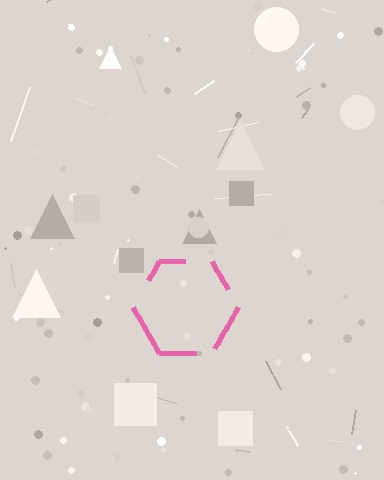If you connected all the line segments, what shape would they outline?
They would outline a hexagon.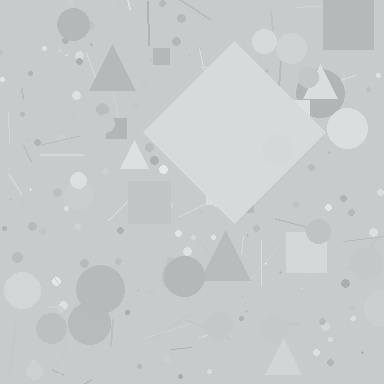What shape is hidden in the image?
A diamond is hidden in the image.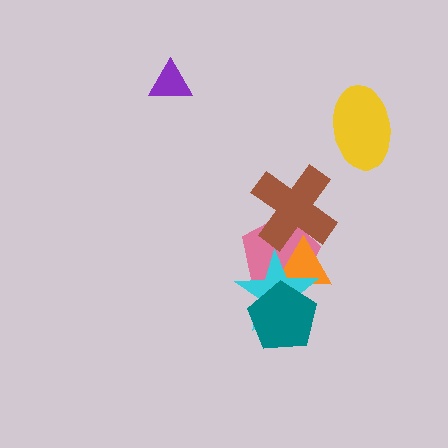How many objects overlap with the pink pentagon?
4 objects overlap with the pink pentagon.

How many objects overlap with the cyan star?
3 objects overlap with the cyan star.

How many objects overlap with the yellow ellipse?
0 objects overlap with the yellow ellipse.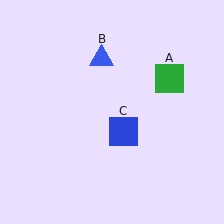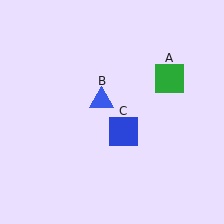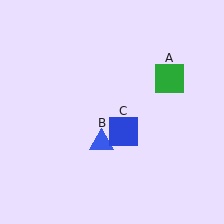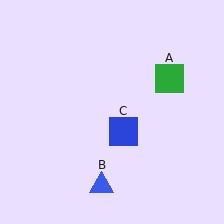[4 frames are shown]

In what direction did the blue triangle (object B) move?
The blue triangle (object B) moved down.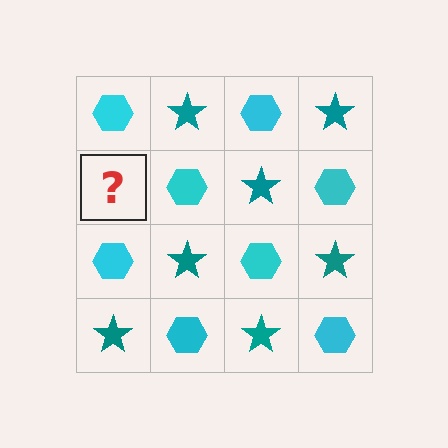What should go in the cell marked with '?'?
The missing cell should contain a teal star.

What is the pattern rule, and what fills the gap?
The rule is that it alternates cyan hexagon and teal star in a checkerboard pattern. The gap should be filled with a teal star.